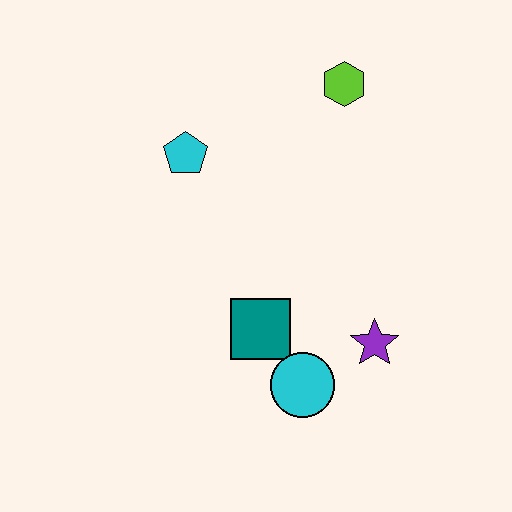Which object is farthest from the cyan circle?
The lime hexagon is farthest from the cyan circle.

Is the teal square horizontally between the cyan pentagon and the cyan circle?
Yes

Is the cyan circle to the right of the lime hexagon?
No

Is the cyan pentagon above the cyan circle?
Yes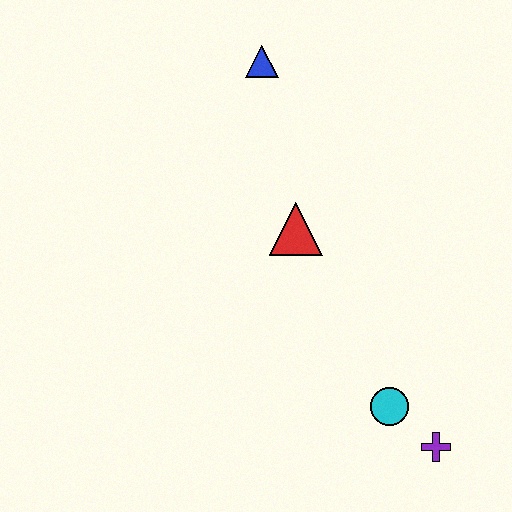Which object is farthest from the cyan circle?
The blue triangle is farthest from the cyan circle.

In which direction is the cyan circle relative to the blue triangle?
The cyan circle is below the blue triangle.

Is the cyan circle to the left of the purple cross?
Yes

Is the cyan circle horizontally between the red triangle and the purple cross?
Yes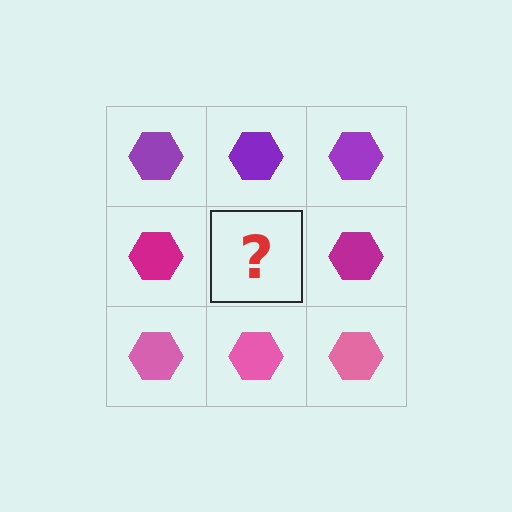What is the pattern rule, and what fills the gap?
The rule is that each row has a consistent color. The gap should be filled with a magenta hexagon.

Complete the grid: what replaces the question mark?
The question mark should be replaced with a magenta hexagon.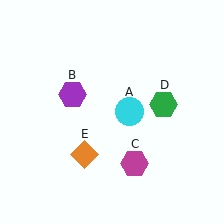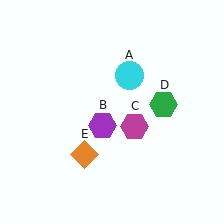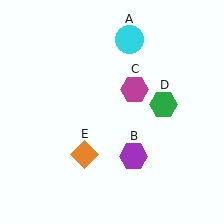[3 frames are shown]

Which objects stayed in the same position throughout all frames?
Green hexagon (object D) and orange diamond (object E) remained stationary.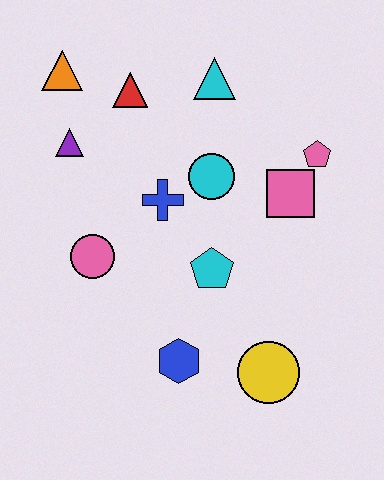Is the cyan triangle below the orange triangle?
Yes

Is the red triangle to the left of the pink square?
Yes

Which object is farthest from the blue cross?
The yellow circle is farthest from the blue cross.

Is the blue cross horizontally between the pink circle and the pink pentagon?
Yes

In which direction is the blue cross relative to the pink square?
The blue cross is to the left of the pink square.